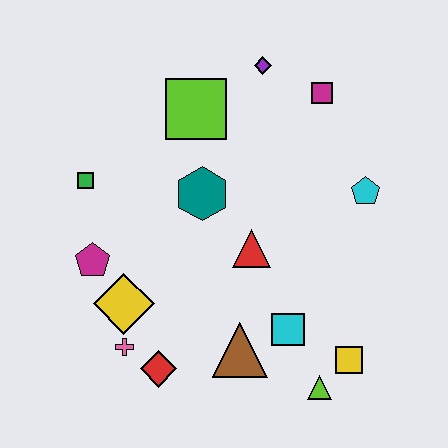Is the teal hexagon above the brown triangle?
Yes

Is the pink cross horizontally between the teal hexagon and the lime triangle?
No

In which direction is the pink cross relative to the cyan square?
The pink cross is to the left of the cyan square.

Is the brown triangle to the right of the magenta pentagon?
Yes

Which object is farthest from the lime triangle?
The purple diamond is farthest from the lime triangle.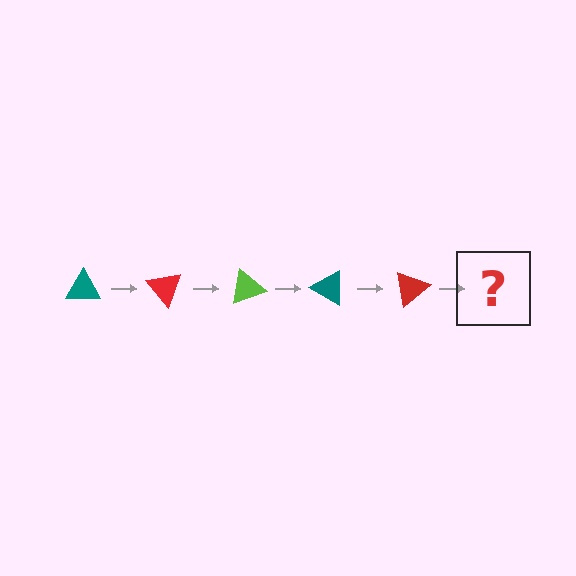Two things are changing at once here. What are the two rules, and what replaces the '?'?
The two rules are that it rotates 50 degrees each step and the color cycles through teal, red, and lime. The '?' should be a lime triangle, rotated 250 degrees from the start.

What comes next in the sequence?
The next element should be a lime triangle, rotated 250 degrees from the start.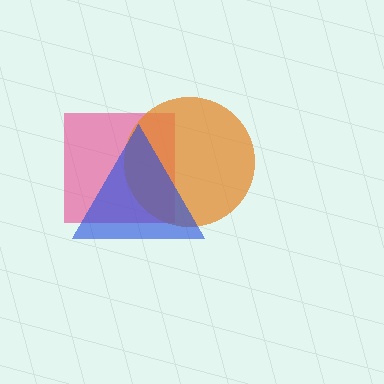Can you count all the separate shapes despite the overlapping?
Yes, there are 3 separate shapes.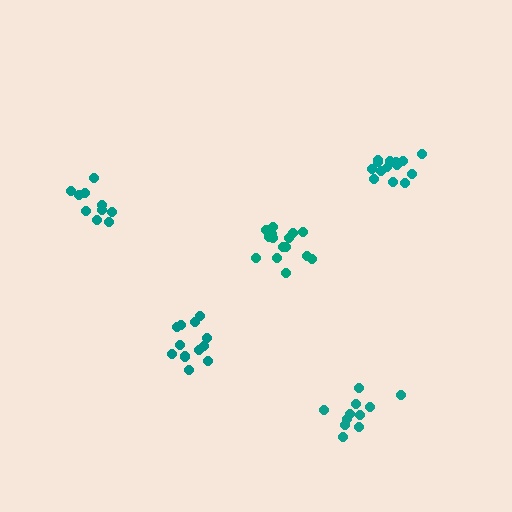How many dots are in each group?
Group 1: 13 dots, Group 2: 15 dots, Group 3: 10 dots, Group 4: 15 dots, Group 5: 11 dots (64 total).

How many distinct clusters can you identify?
There are 5 distinct clusters.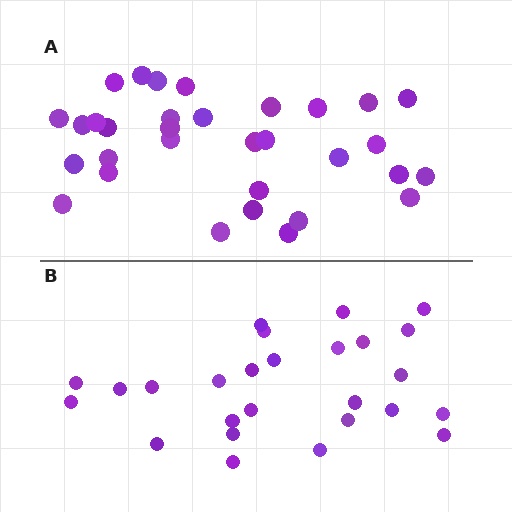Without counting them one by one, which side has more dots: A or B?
Region A (the top region) has more dots.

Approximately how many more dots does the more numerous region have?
Region A has about 6 more dots than region B.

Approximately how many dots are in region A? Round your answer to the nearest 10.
About 30 dots. (The exact count is 32, which rounds to 30.)